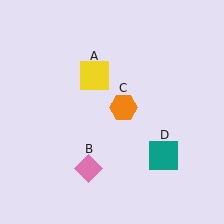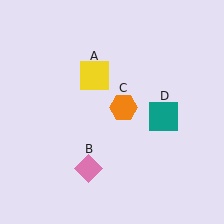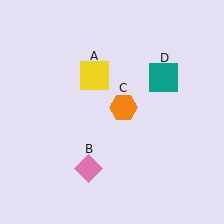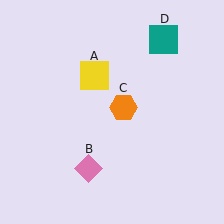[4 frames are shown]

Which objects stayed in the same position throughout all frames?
Yellow square (object A) and pink diamond (object B) and orange hexagon (object C) remained stationary.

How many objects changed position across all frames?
1 object changed position: teal square (object D).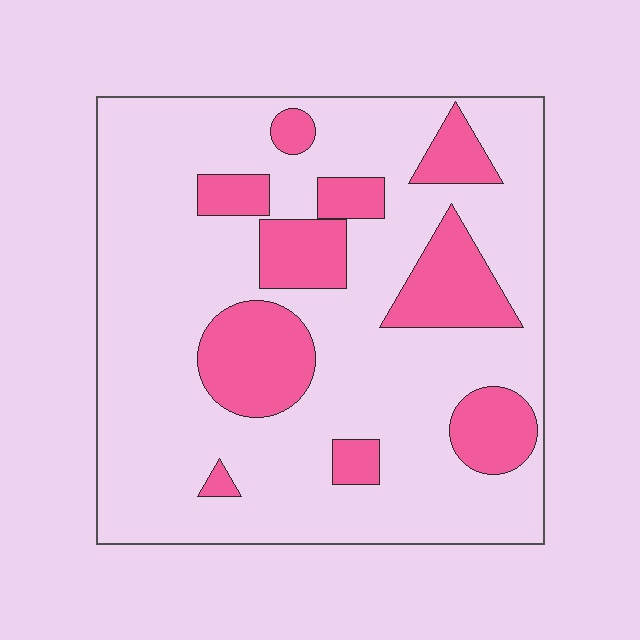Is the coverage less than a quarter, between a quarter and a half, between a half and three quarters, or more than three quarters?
Less than a quarter.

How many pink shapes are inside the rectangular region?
10.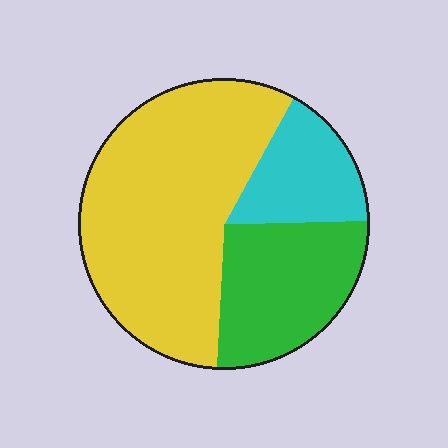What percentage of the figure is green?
Green takes up about one quarter (1/4) of the figure.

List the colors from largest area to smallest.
From largest to smallest: yellow, green, cyan.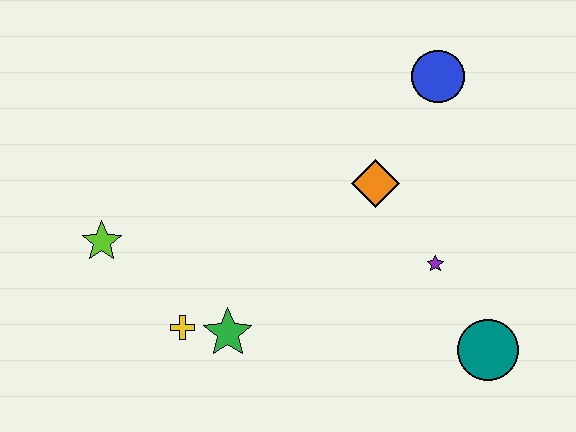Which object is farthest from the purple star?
The lime star is farthest from the purple star.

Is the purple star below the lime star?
Yes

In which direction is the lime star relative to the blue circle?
The lime star is to the left of the blue circle.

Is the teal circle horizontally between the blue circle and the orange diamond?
No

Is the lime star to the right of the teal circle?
No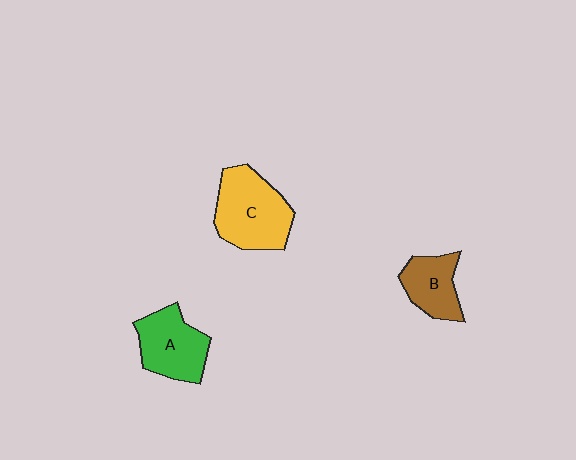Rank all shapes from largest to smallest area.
From largest to smallest: C (yellow), A (green), B (brown).